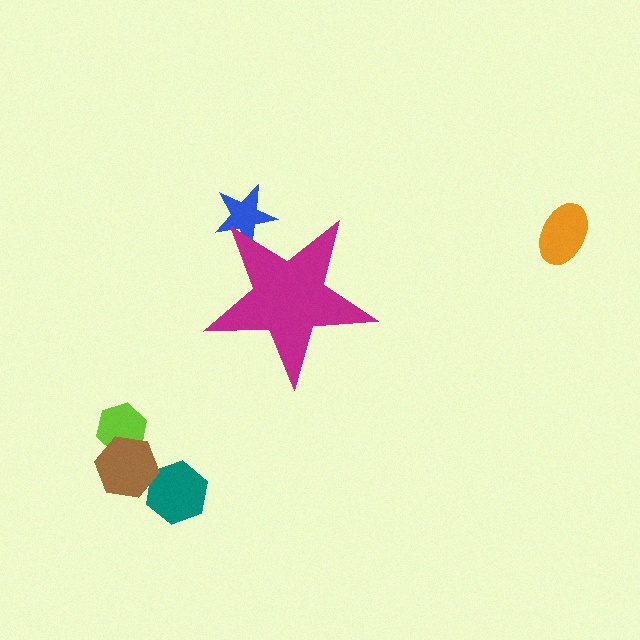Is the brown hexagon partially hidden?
No, the brown hexagon is fully visible.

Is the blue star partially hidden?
Yes, the blue star is partially hidden behind the magenta star.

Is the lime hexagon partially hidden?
No, the lime hexagon is fully visible.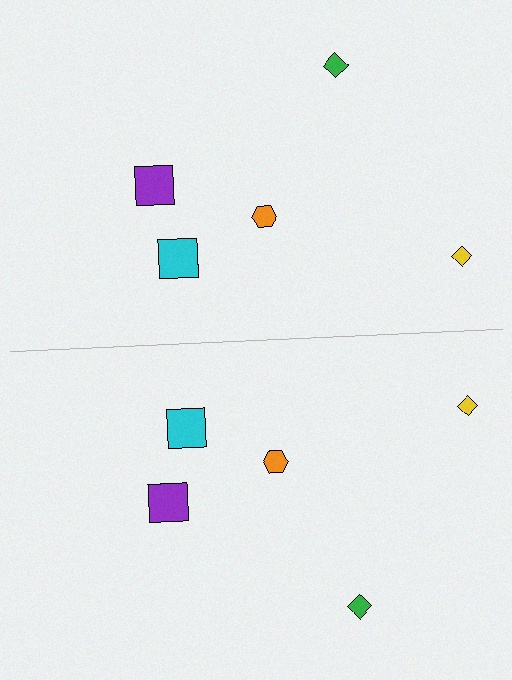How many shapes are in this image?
There are 10 shapes in this image.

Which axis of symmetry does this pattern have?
The pattern has a horizontal axis of symmetry running through the center of the image.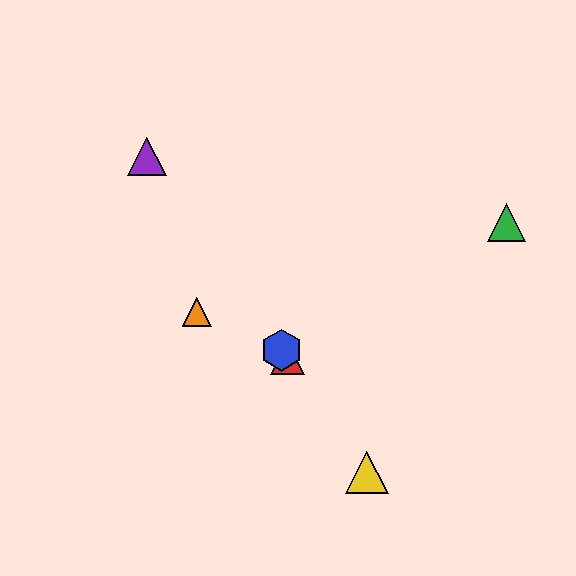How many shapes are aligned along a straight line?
4 shapes (the red triangle, the blue hexagon, the yellow triangle, the purple triangle) are aligned along a straight line.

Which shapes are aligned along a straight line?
The red triangle, the blue hexagon, the yellow triangle, the purple triangle are aligned along a straight line.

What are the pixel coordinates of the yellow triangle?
The yellow triangle is at (367, 472).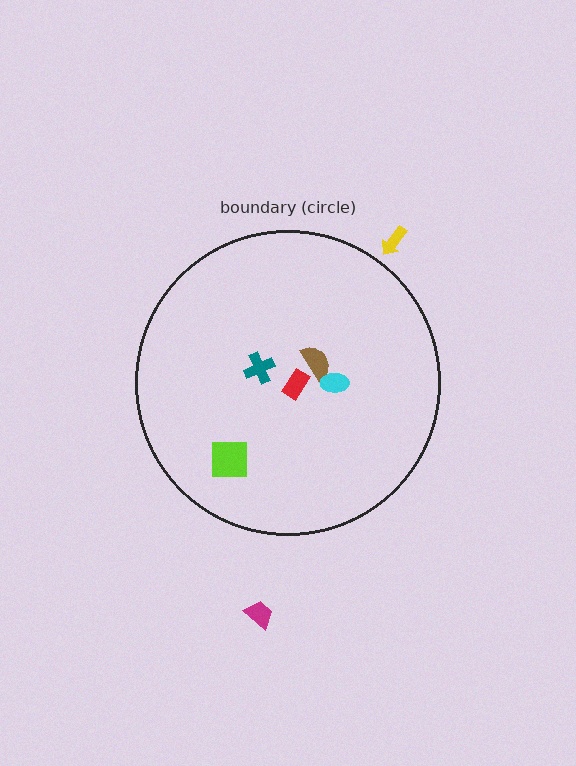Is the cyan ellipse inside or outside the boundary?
Inside.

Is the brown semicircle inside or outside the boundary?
Inside.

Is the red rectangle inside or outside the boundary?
Inside.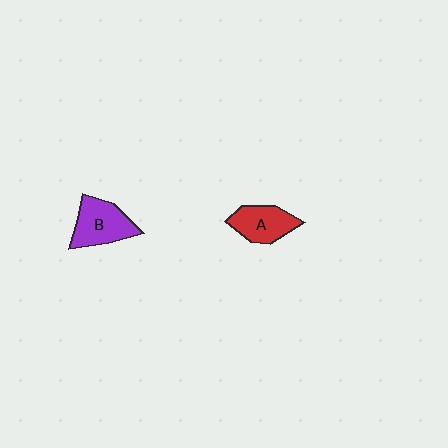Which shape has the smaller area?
Shape A (red).